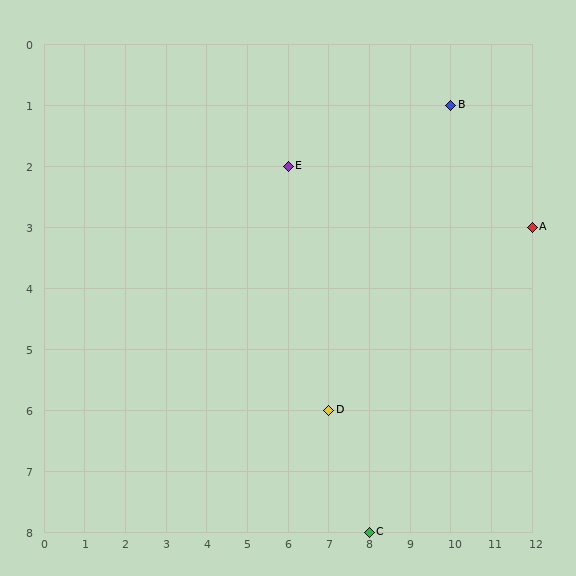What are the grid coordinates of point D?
Point D is at grid coordinates (7, 6).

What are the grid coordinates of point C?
Point C is at grid coordinates (8, 8).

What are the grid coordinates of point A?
Point A is at grid coordinates (12, 3).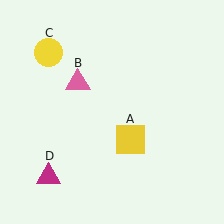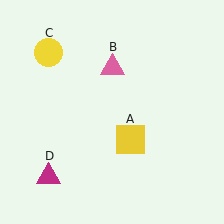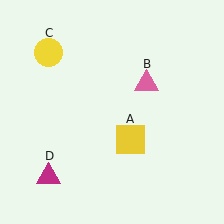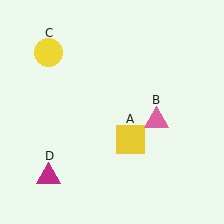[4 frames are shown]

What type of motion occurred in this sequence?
The pink triangle (object B) rotated clockwise around the center of the scene.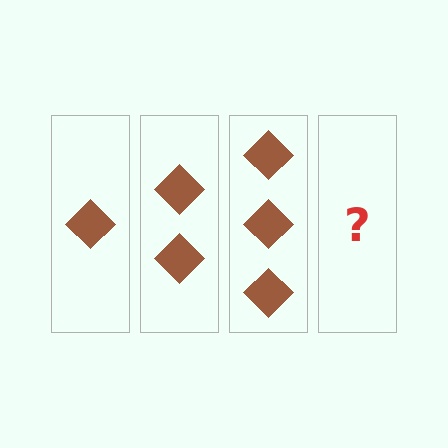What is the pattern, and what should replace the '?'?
The pattern is that each step adds one more diamond. The '?' should be 4 diamonds.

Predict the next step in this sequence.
The next step is 4 diamonds.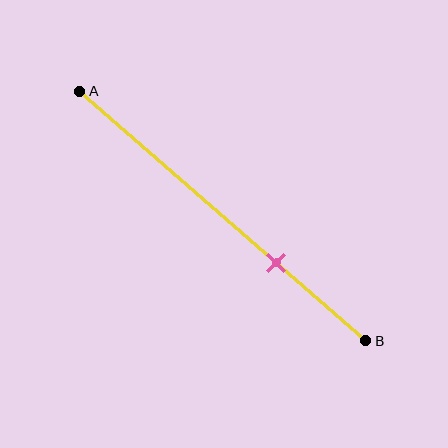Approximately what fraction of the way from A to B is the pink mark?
The pink mark is approximately 70% of the way from A to B.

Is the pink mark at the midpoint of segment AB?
No, the mark is at about 70% from A, not at the 50% midpoint.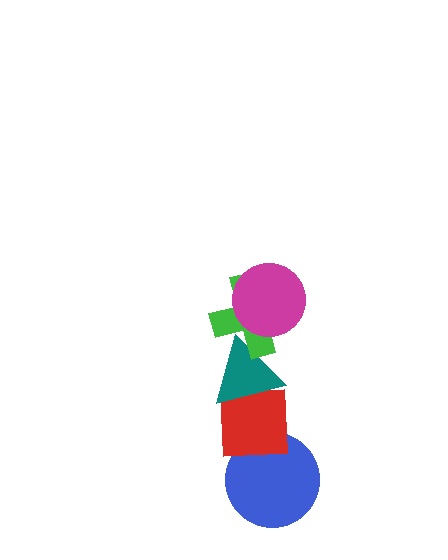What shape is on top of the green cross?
The magenta circle is on top of the green cross.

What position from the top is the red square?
The red square is 4th from the top.